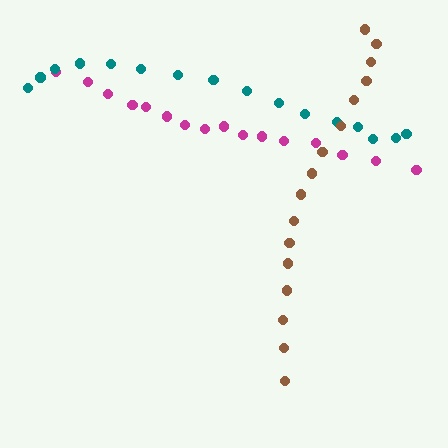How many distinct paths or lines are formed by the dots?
There are 3 distinct paths.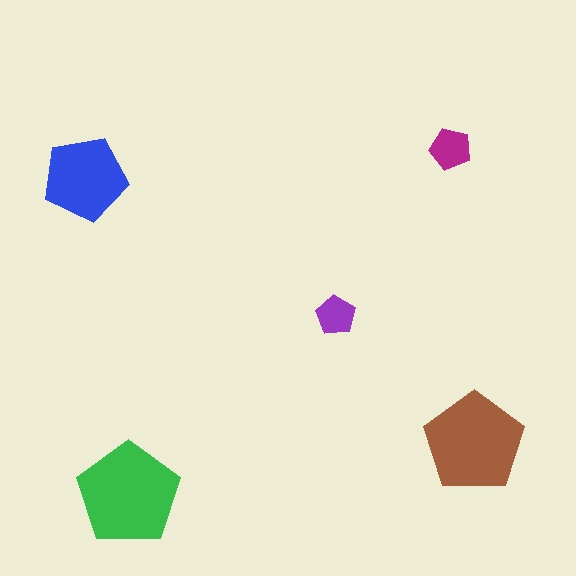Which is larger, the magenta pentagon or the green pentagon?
The green one.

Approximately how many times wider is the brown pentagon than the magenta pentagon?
About 2.5 times wider.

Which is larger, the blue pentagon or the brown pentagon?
The brown one.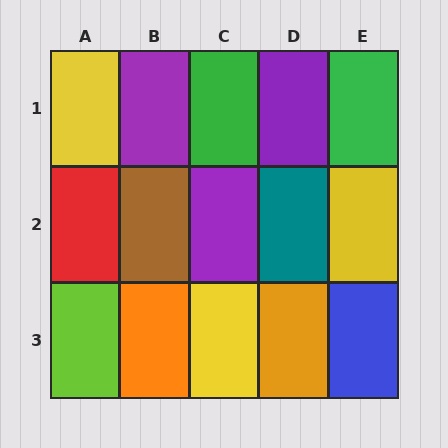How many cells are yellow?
3 cells are yellow.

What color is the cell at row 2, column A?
Red.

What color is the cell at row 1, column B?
Purple.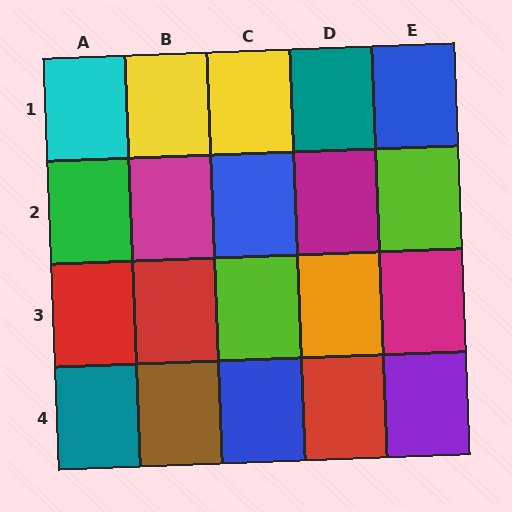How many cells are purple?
1 cell is purple.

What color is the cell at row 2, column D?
Magenta.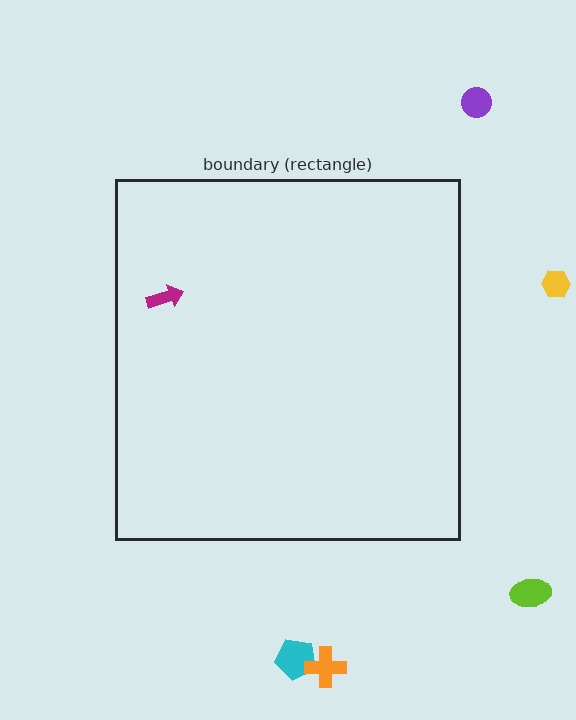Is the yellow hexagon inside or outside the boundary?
Outside.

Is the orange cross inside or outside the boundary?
Outside.